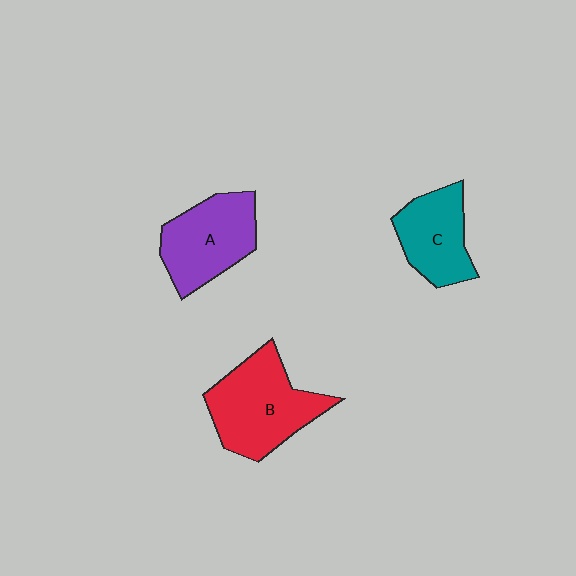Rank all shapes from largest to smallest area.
From largest to smallest: B (red), A (purple), C (teal).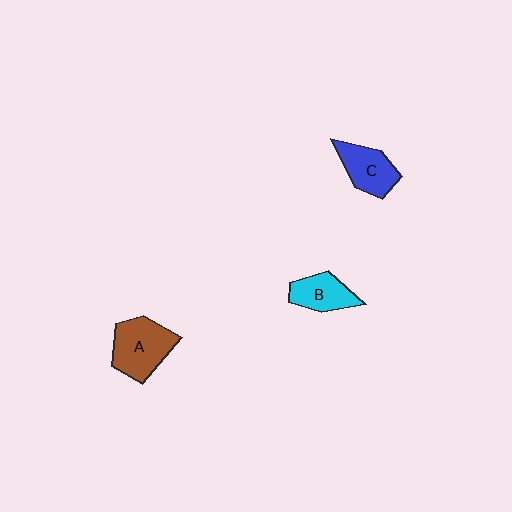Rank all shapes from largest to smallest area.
From largest to smallest: A (brown), C (blue), B (cyan).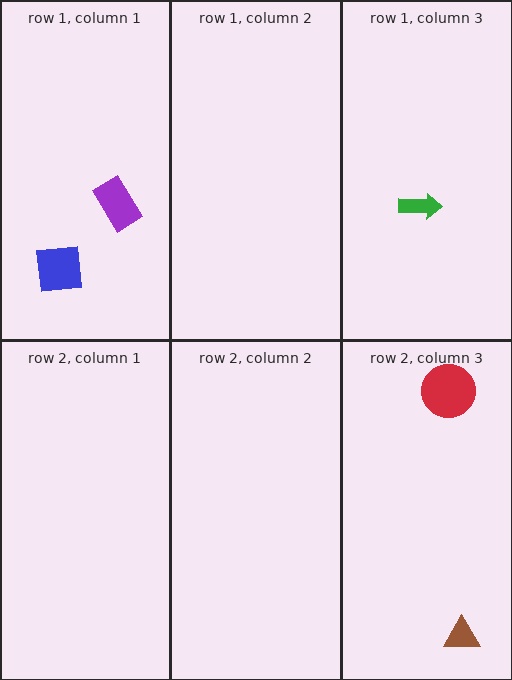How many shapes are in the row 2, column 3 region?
2.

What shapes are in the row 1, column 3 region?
The green arrow.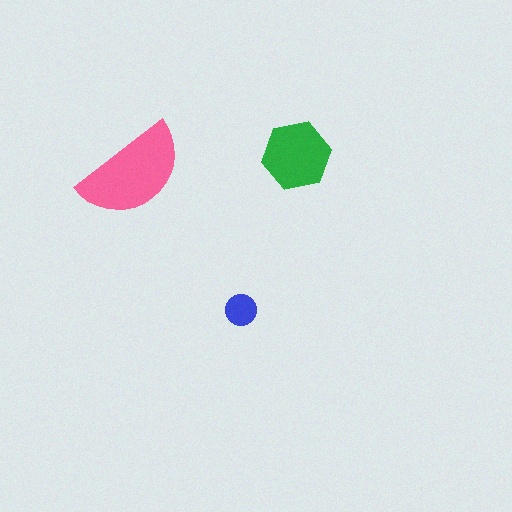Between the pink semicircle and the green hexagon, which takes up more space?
The pink semicircle.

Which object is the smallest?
The blue circle.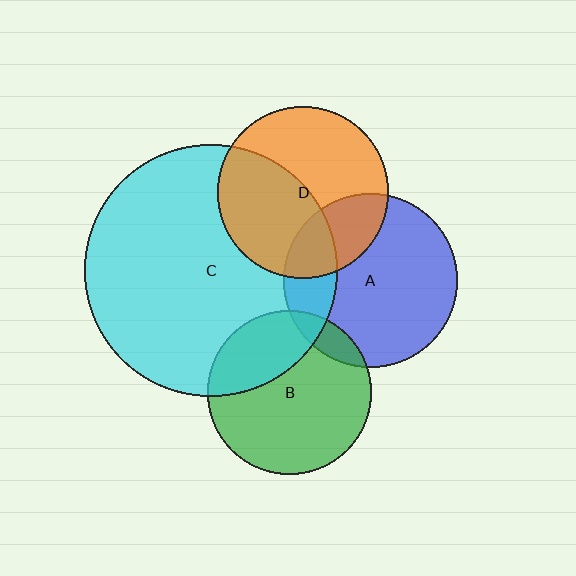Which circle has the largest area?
Circle C (cyan).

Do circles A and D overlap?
Yes.